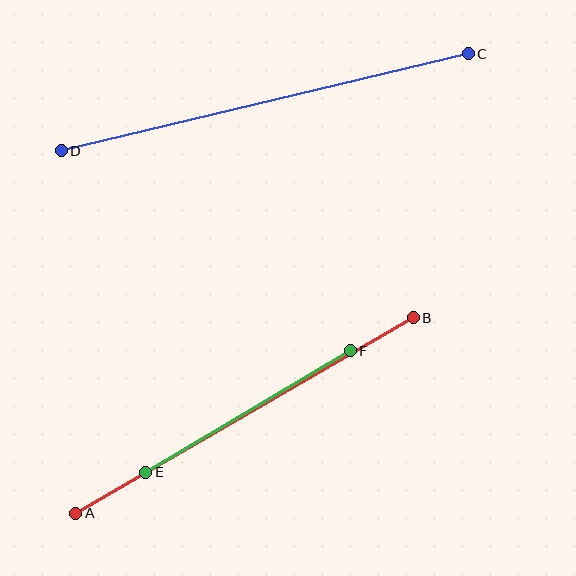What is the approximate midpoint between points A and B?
The midpoint is at approximately (244, 416) pixels.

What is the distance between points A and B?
The distance is approximately 390 pixels.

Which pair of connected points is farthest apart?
Points C and D are farthest apart.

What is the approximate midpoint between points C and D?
The midpoint is at approximately (265, 102) pixels.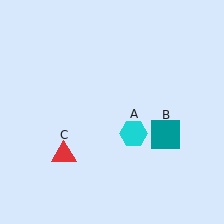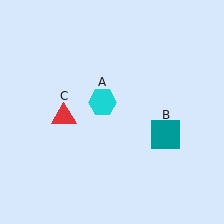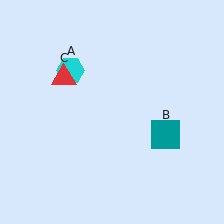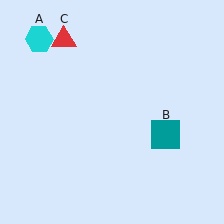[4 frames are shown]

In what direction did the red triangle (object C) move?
The red triangle (object C) moved up.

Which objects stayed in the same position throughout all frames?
Teal square (object B) remained stationary.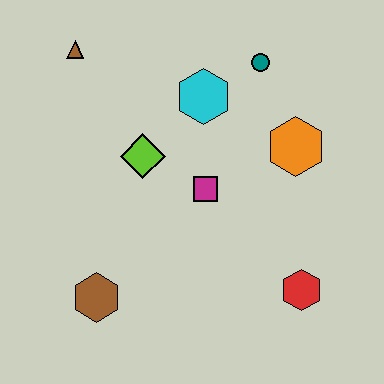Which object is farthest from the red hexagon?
The brown triangle is farthest from the red hexagon.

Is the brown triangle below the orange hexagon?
No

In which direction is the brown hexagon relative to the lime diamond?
The brown hexagon is below the lime diamond.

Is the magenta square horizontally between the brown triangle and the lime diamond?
No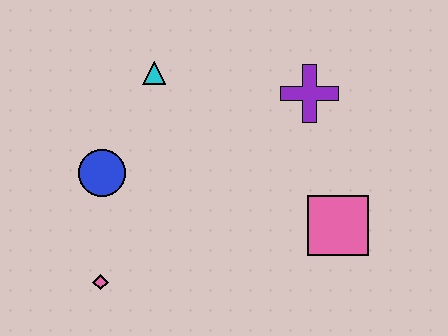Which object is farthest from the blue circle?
The pink square is farthest from the blue circle.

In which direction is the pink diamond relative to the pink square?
The pink diamond is to the left of the pink square.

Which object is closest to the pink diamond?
The blue circle is closest to the pink diamond.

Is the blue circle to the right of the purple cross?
No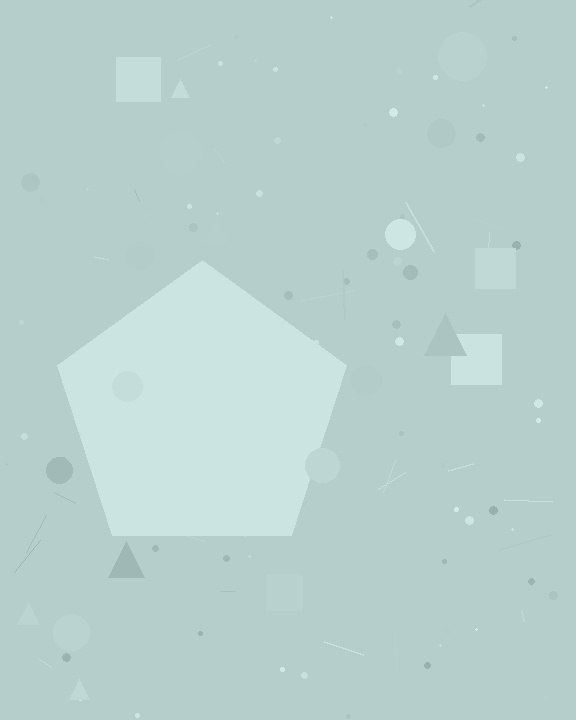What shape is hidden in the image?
A pentagon is hidden in the image.